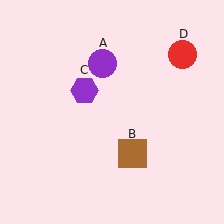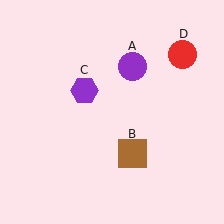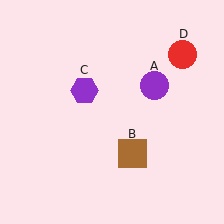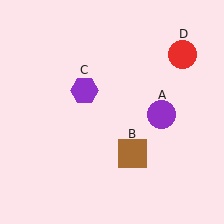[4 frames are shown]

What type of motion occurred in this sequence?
The purple circle (object A) rotated clockwise around the center of the scene.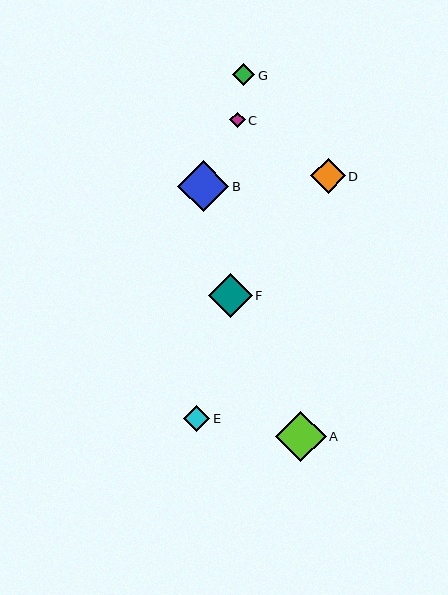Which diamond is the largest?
Diamond B is the largest with a size of approximately 51 pixels.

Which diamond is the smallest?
Diamond C is the smallest with a size of approximately 16 pixels.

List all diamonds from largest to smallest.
From largest to smallest: B, A, F, D, E, G, C.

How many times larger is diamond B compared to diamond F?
Diamond B is approximately 1.2 times the size of diamond F.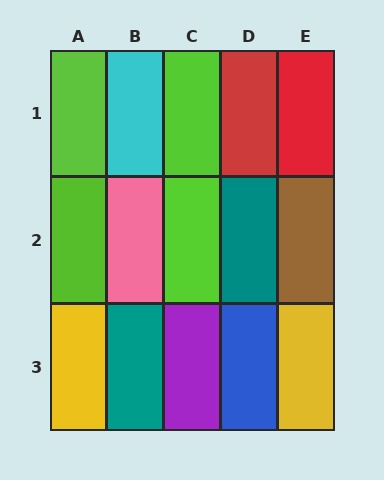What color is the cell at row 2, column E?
Brown.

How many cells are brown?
1 cell is brown.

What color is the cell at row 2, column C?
Lime.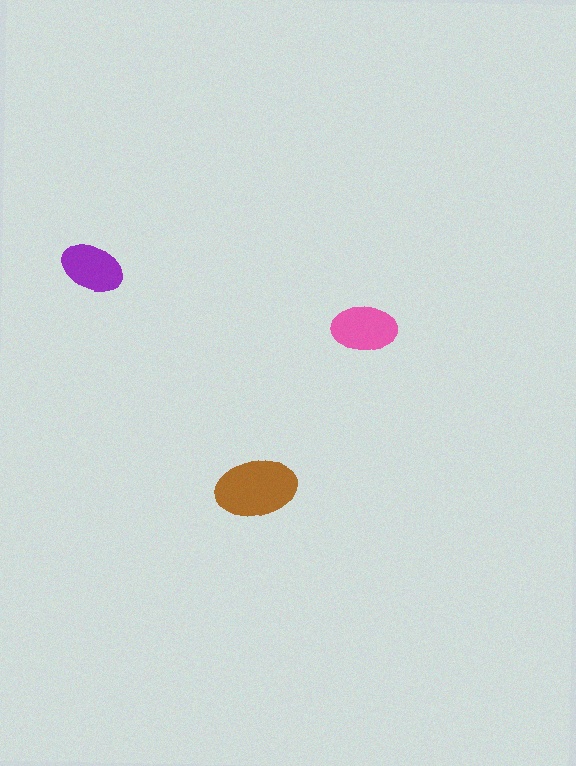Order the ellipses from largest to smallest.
the brown one, the pink one, the purple one.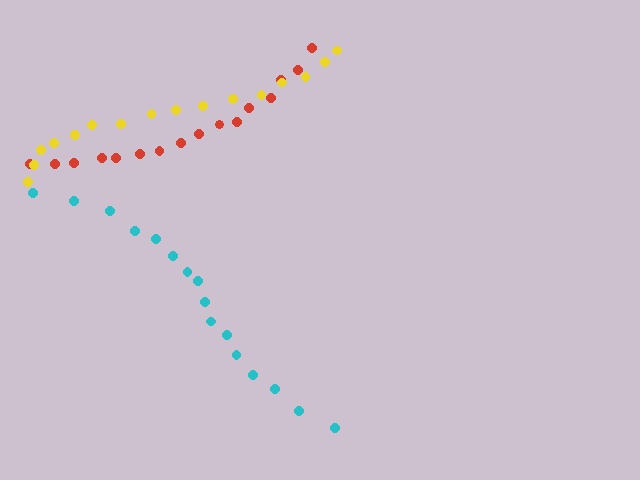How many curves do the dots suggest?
There are 3 distinct paths.